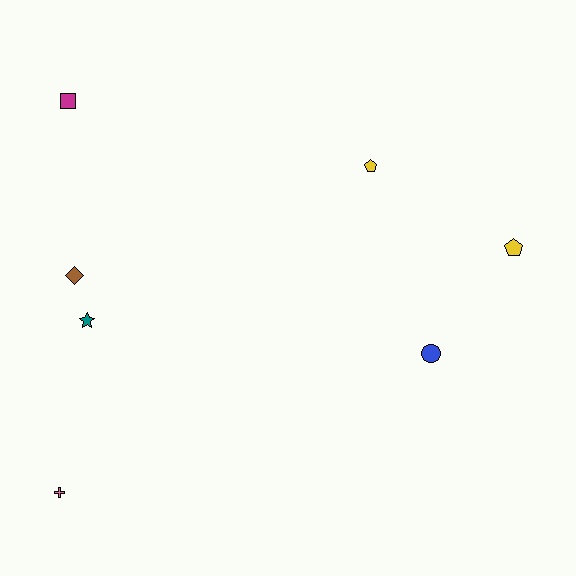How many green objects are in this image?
There are no green objects.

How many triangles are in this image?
There are no triangles.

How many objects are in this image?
There are 7 objects.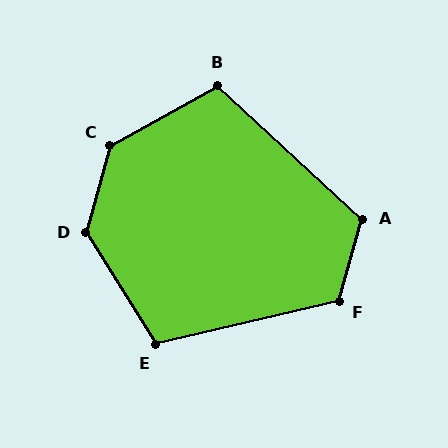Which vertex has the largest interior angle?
C, at approximately 135 degrees.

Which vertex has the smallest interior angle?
B, at approximately 108 degrees.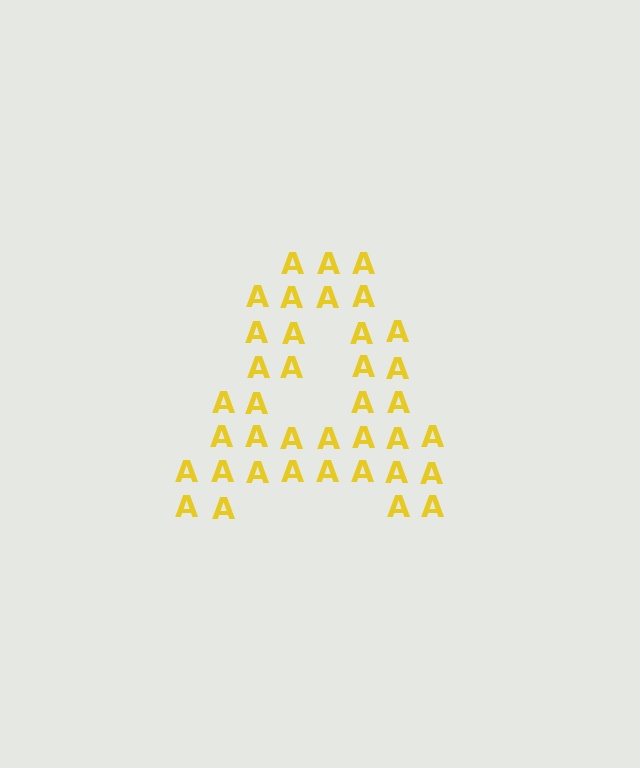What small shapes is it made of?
It is made of small letter A's.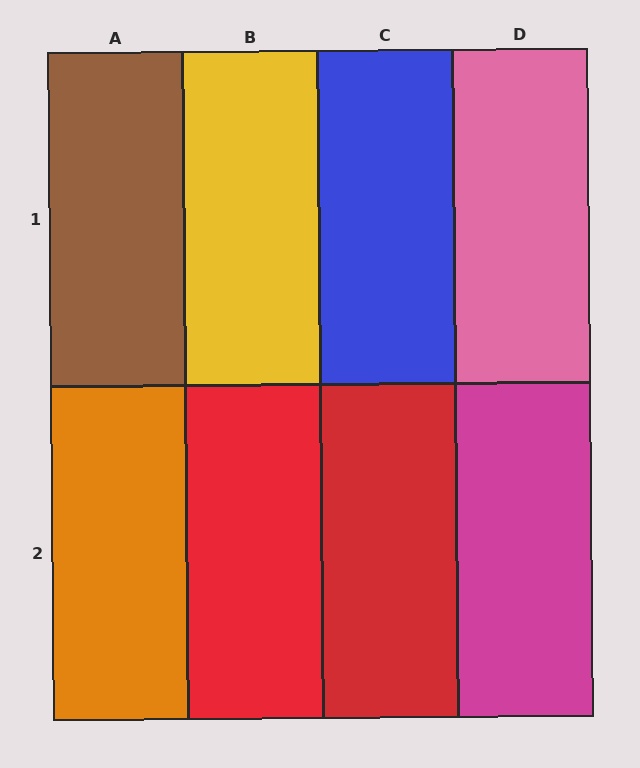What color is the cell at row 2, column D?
Magenta.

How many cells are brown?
1 cell is brown.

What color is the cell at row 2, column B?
Red.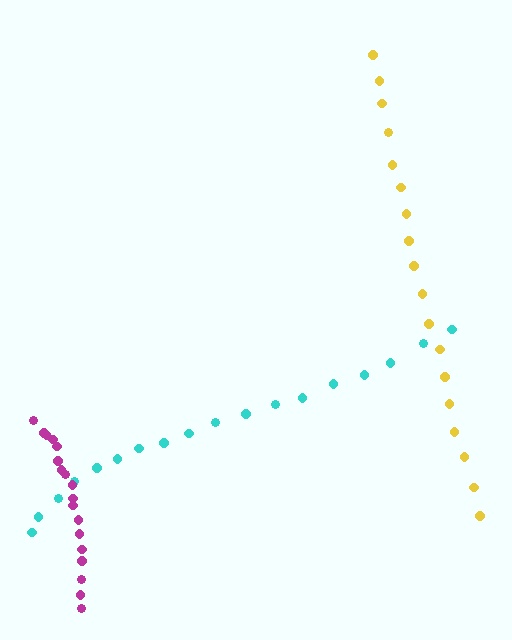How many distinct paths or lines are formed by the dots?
There are 3 distinct paths.